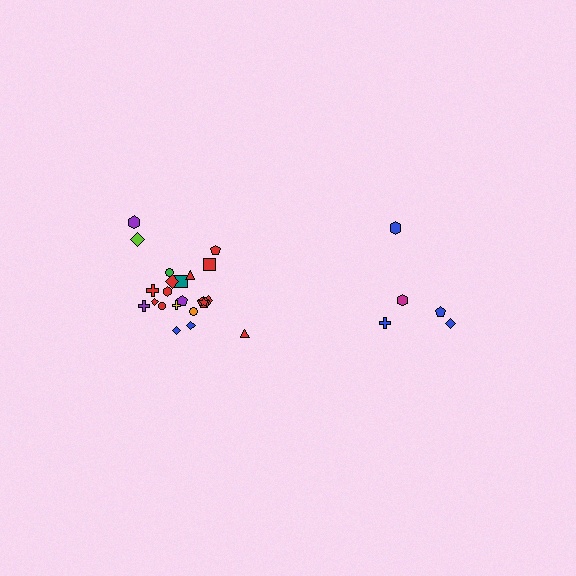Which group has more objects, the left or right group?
The left group.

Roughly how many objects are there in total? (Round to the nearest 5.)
Roughly 25 objects in total.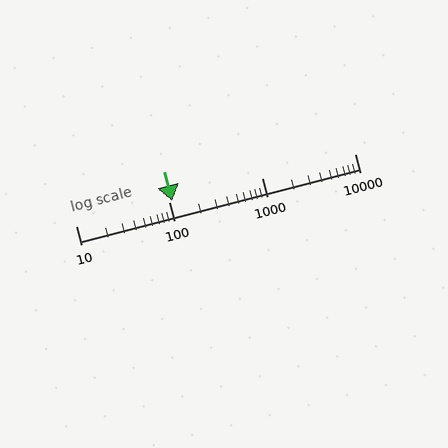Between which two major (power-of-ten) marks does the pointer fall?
The pointer is between 100 and 1000.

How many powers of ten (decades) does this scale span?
The scale spans 3 decades, from 10 to 10000.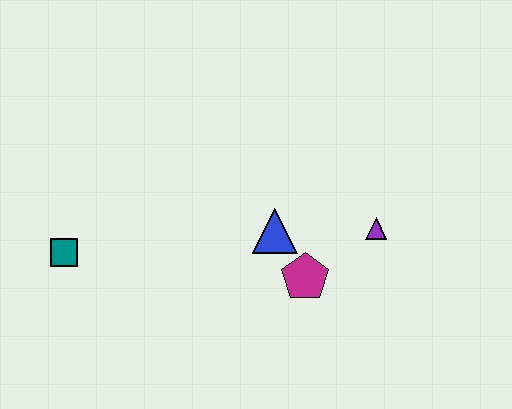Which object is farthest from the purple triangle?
The teal square is farthest from the purple triangle.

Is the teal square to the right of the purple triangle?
No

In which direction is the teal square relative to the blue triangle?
The teal square is to the left of the blue triangle.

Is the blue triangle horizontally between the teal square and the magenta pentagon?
Yes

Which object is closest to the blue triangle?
The magenta pentagon is closest to the blue triangle.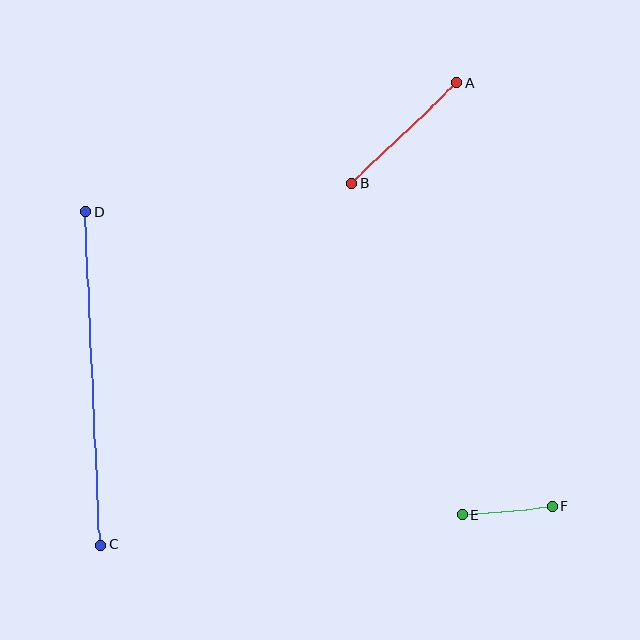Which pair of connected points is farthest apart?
Points C and D are farthest apart.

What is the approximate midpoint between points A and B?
The midpoint is at approximately (405, 133) pixels.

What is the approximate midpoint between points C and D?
The midpoint is at approximately (93, 378) pixels.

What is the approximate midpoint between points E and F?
The midpoint is at approximately (508, 511) pixels.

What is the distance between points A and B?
The distance is approximately 145 pixels.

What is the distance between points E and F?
The distance is approximately 91 pixels.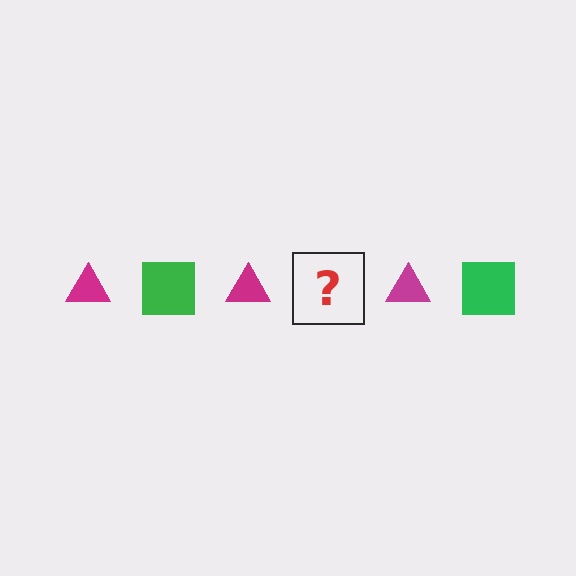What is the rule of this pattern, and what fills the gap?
The rule is that the pattern alternates between magenta triangle and green square. The gap should be filled with a green square.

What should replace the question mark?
The question mark should be replaced with a green square.